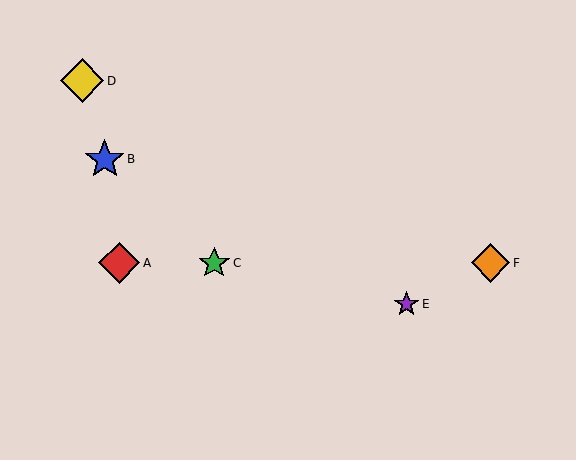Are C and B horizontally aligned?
No, C is at y≈263 and B is at y≈159.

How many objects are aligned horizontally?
3 objects (A, C, F) are aligned horizontally.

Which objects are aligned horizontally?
Objects A, C, F are aligned horizontally.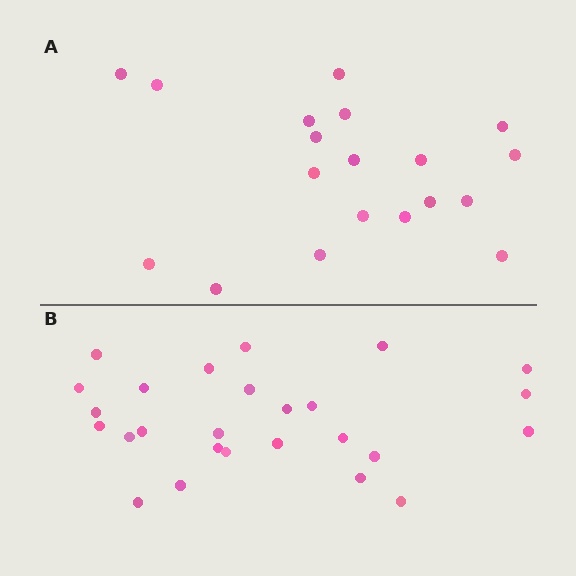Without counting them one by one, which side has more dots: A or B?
Region B (the bottom region) has more dots.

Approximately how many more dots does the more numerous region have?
Region B has roughly 8 or so more dots than region A.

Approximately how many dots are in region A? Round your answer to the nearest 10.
About 20 dots. (The exact count is 19, which rounds to 20.)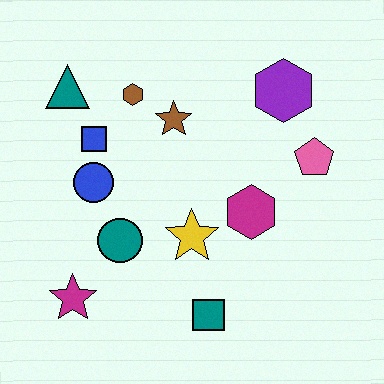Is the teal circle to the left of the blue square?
No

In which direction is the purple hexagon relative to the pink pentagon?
The purple hexagon is above the pink pentagon.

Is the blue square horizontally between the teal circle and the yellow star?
No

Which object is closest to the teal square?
The yellow star is closest to the teal square.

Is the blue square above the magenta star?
Yes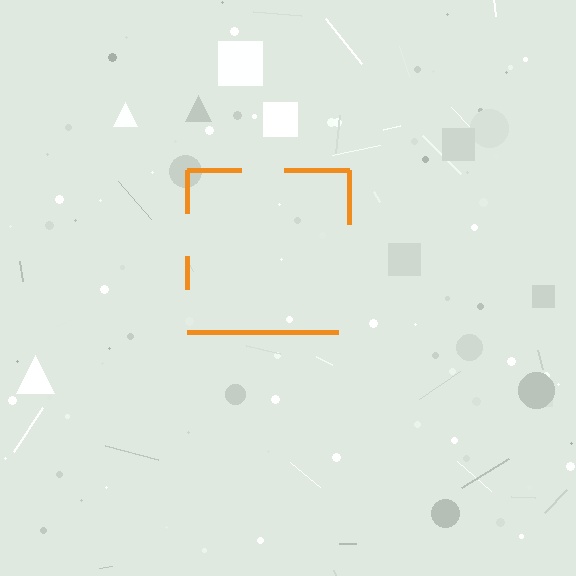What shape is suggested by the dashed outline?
The dashed outline suggests a square.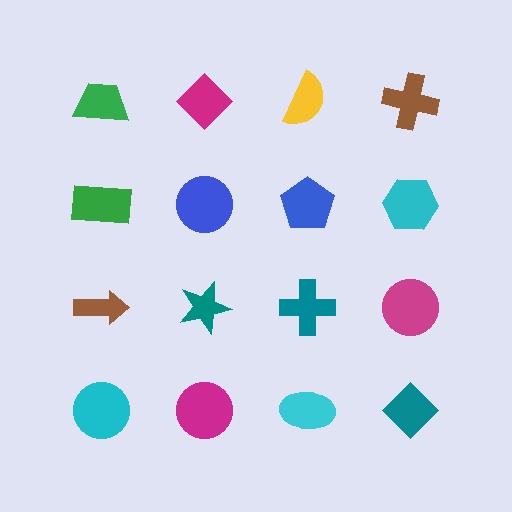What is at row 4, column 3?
A cyan ellipse.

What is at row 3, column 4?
A magenta circle.